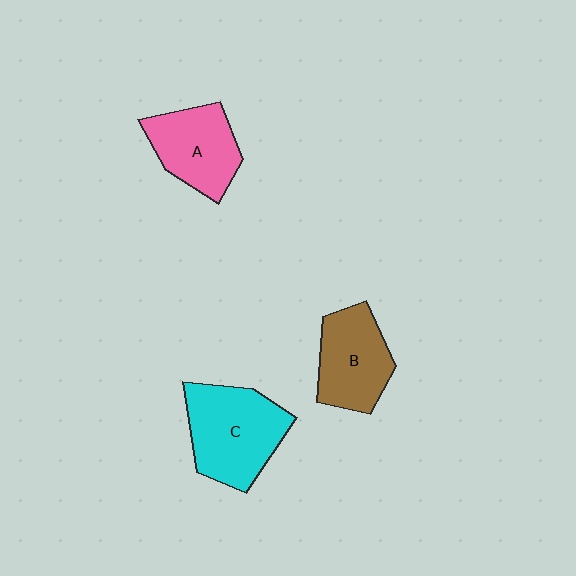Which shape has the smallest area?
Shape A (pink).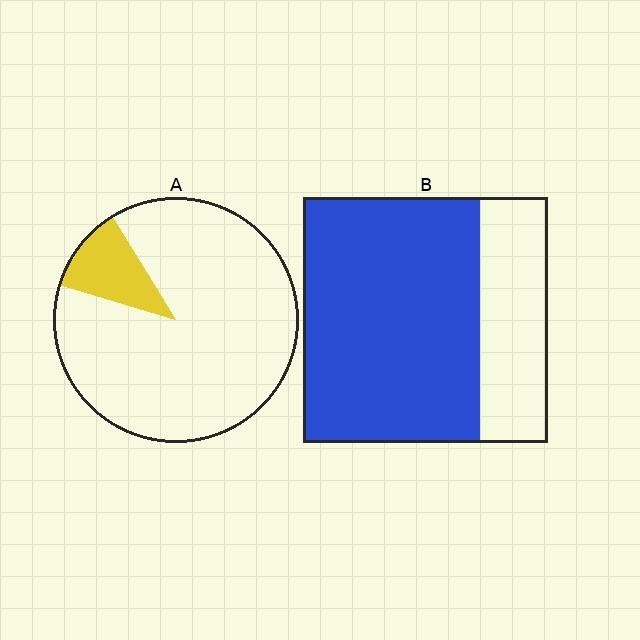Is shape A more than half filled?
No.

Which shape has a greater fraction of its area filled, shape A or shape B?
Shape B.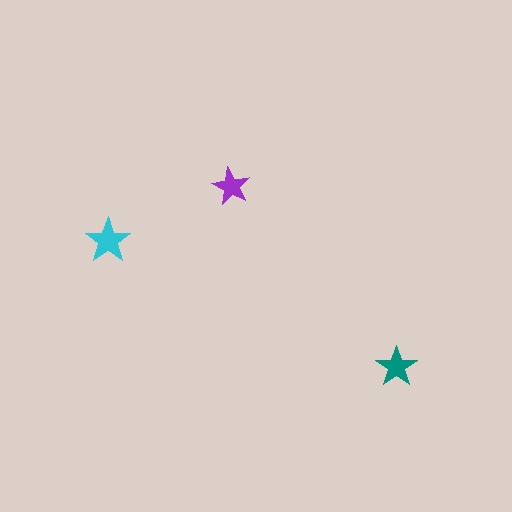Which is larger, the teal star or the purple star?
The teal one.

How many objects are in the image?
There are 3 objects in the image.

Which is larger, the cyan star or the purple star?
The cyan one.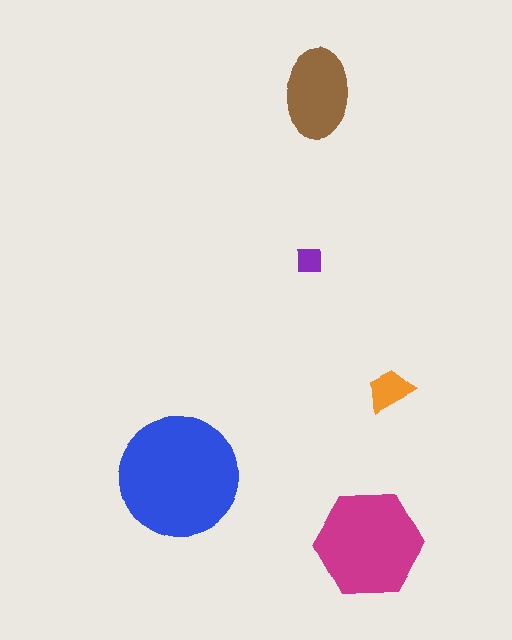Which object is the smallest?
The purple square.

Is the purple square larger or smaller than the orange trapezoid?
Smaller.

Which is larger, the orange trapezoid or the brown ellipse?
The brown ellipse.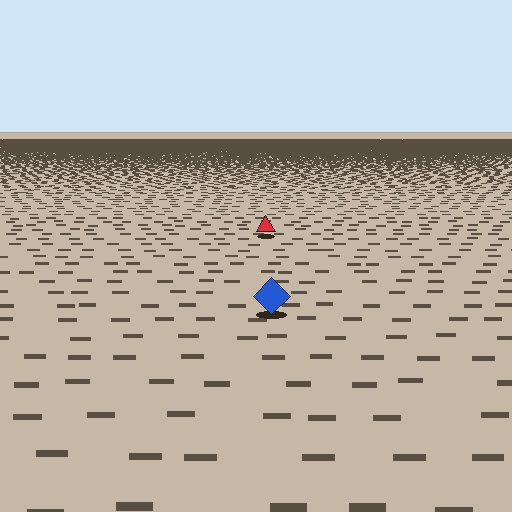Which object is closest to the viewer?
The blue diamond is closest. The texture marks near it are larger and more spread out.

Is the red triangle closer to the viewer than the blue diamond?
No. The blue diamond is closer — you can tell from the texture gradient: the ground texture is coarser near it.